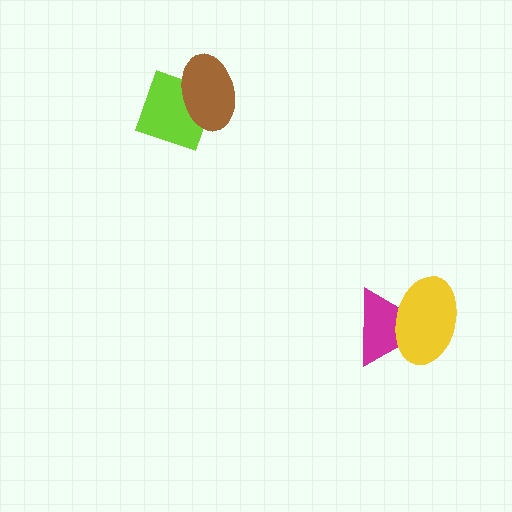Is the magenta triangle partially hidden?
Yes, it is partially covered by another shape.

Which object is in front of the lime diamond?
The brown ellipse is in front of the lime diamond.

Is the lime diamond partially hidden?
Yes, it is partially covered by another shape.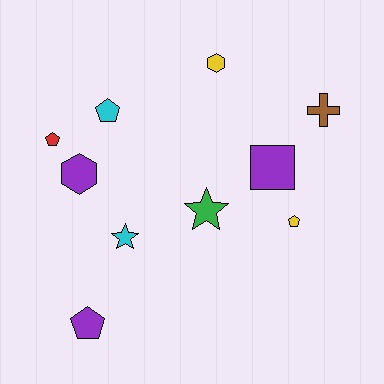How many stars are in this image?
There are 2 stars.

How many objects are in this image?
There are 10 objects.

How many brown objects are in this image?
There is 1 brown object.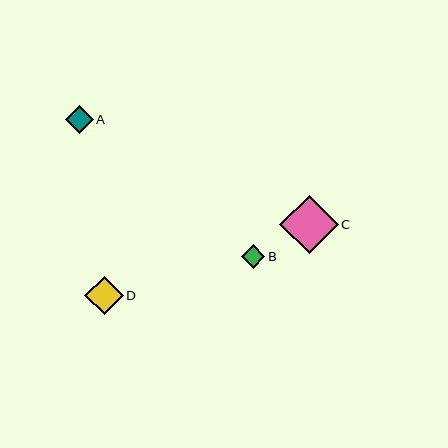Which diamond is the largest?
Diamond C is the largest with a size of approximately 59 pixels.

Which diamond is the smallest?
Diamond B is the smallest with a size of approximately 23 pixels.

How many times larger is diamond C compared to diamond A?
Diamond C is approximately 2.1 times the size of diamond A.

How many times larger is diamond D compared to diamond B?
Diamond D is approximately 1.6 times the size of diamond B.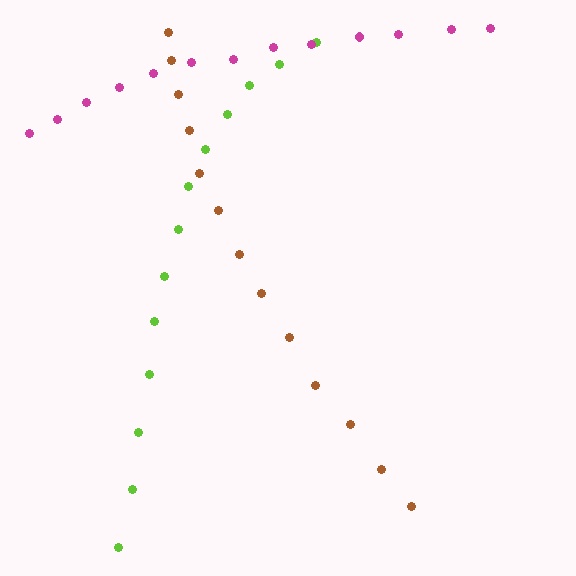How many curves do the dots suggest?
There are 3 distinct paths.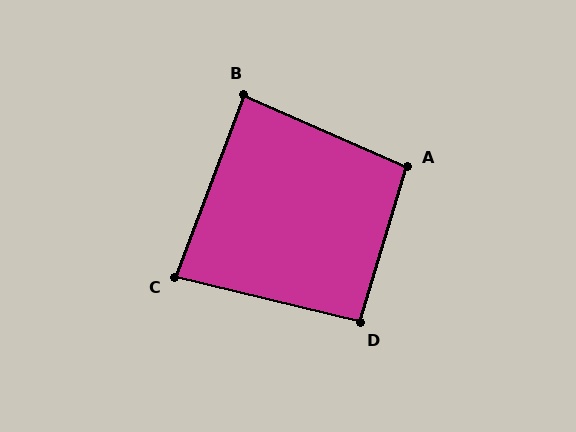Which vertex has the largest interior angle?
A, at approximately 97 degrees.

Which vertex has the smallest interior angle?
C, at approximately 83 degrees.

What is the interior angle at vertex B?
Approximately 87 degrees (approximately right).